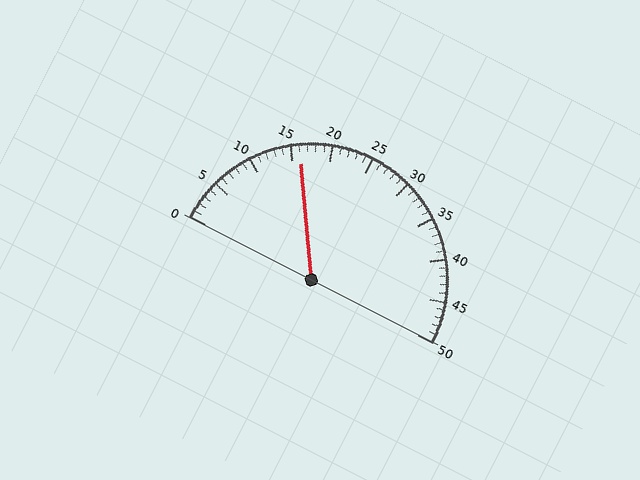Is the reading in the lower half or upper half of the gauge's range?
The reading is in the lower half of the range (0 to 50).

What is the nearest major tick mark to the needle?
The nearest major tick mark is 15.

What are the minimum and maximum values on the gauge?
The gauge ranges from 0 to 50.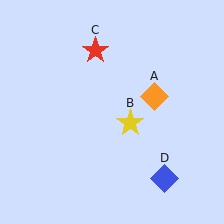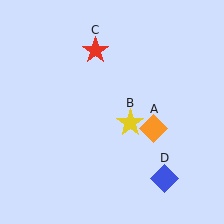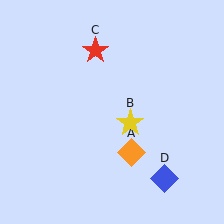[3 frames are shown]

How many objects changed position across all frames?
1 object changed position: orange diamond (object A).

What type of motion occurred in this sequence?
The orange diamond (object A) rotated clockwise around the center of the scene.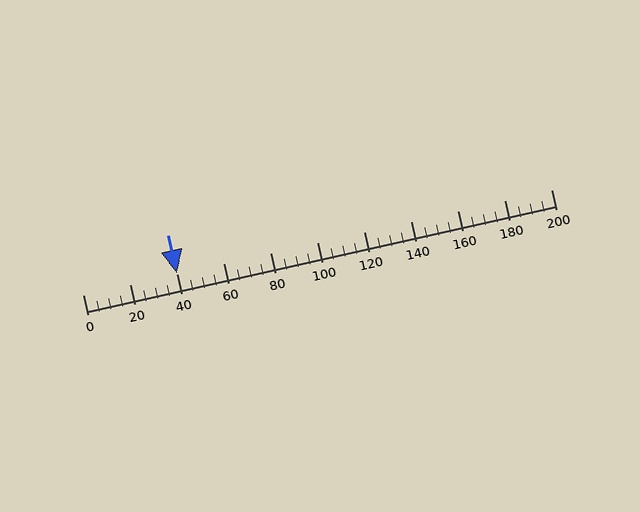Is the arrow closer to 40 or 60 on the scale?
The arrow is closer to 40.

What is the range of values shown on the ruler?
The ruler shows values from 0 to 200.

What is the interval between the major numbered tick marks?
The major tick marks are spaced 20 units apart.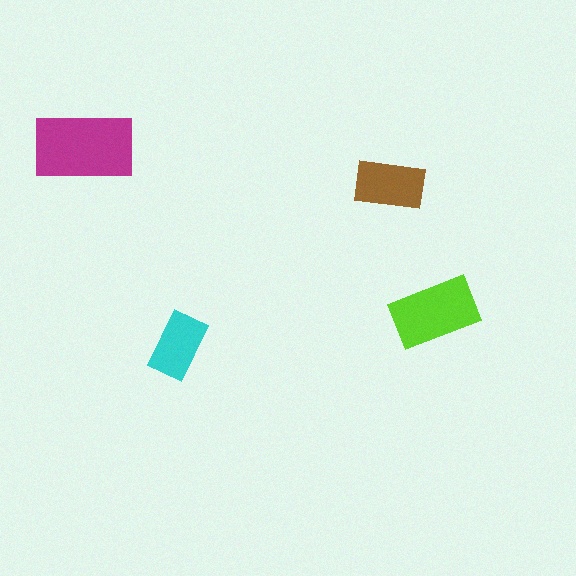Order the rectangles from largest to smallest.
the magenta one, the lime one, the brown one, the cyan one.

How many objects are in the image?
There are 4 objects in the image.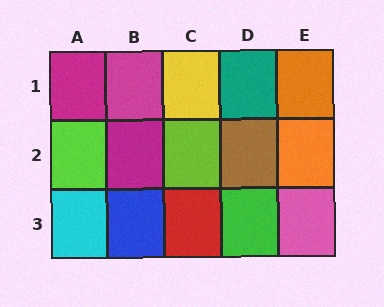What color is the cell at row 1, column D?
Teal.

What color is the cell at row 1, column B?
Magenta.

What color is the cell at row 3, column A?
Cyan.